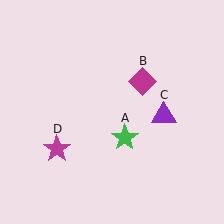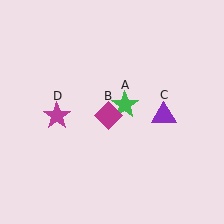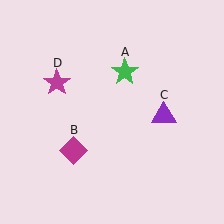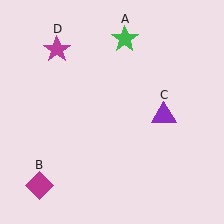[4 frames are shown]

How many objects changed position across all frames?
3 objects changed position: green star (object A), magenta diamond (object B), magenta star (object D).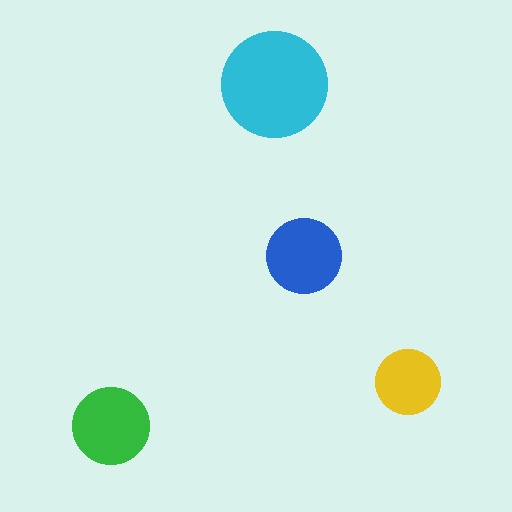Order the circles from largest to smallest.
the cyan one, the green one, the blue one, the yellow one.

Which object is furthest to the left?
The green circle is leftmost.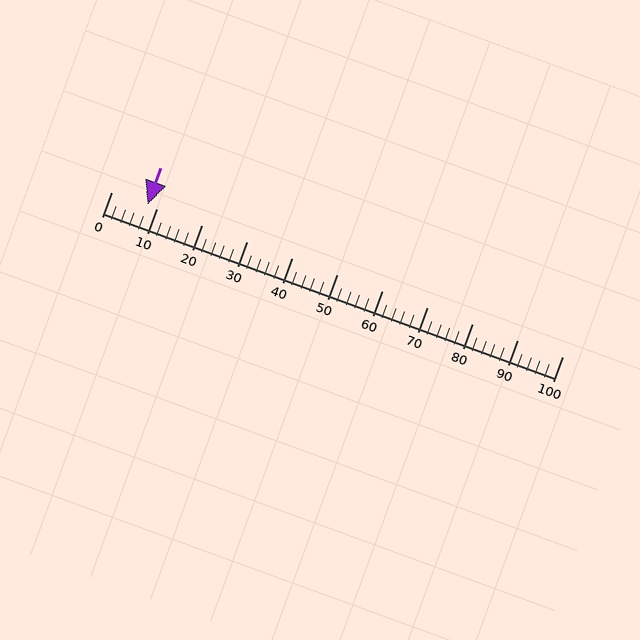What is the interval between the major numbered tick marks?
The major tick marks are spaced 10 units apart.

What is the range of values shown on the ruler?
The ruler shows values from 0 to 100.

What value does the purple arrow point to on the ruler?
The purple arrow points to approximately 8.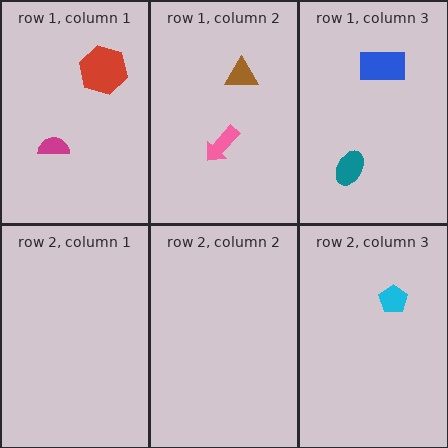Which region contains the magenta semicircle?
The row 1, column 1 region.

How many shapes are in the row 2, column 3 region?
1.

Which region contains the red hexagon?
The row 1, column 1 region.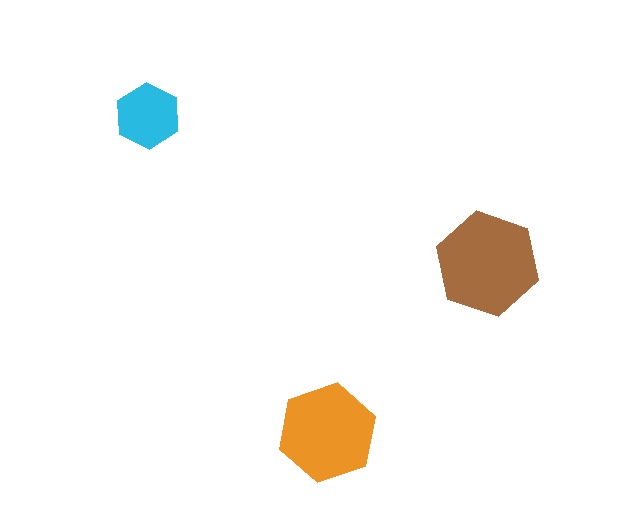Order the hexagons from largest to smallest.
the brown one, the orange one, the cyan one.